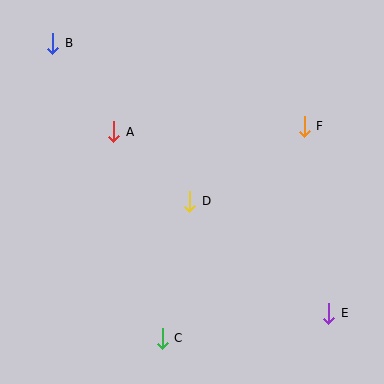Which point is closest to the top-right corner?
Point F is closest to the top-right corner.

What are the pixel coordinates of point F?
Point F is at (304, 126).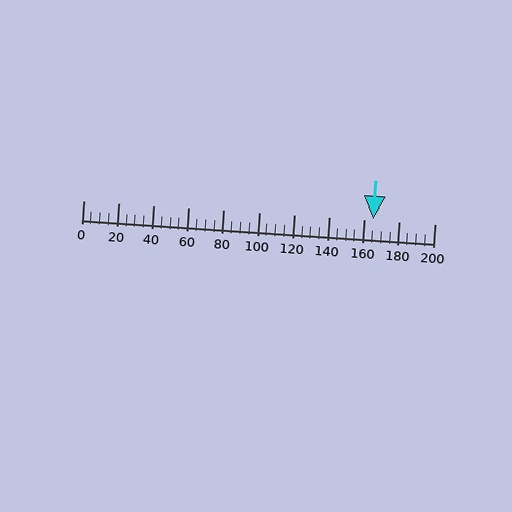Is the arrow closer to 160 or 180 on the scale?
The arrow is closer to 160.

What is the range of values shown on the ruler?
The ruler shows values from 0 to 200.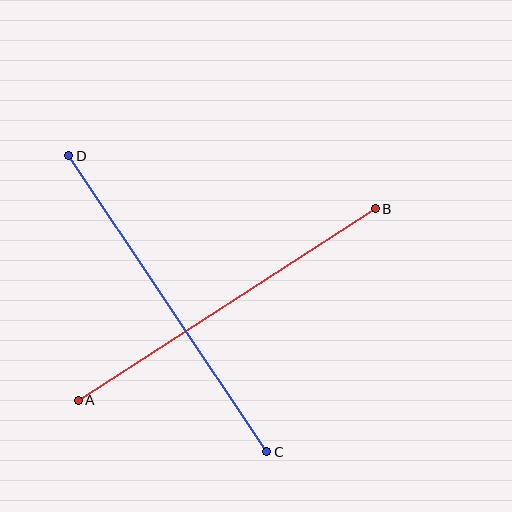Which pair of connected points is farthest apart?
Points C and D are farthest apart.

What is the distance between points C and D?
The distance is approximately 356 pixels.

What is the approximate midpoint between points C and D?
The midpoint is at approximately (168, 304) pixels.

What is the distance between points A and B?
The distance is approximately 354 pixels.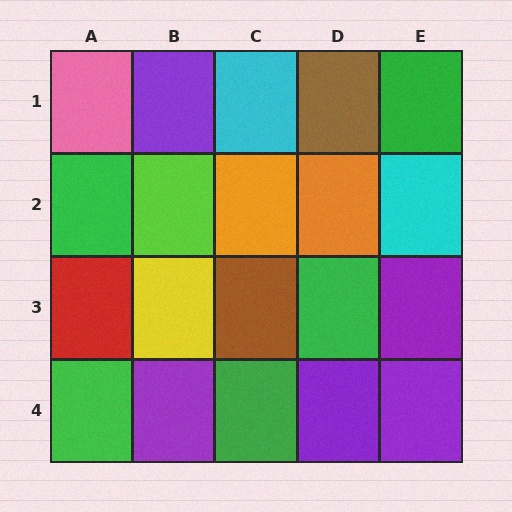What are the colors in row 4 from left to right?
Green, purple, green, purple, purple.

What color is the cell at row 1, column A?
Pink.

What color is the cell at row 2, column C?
Orange.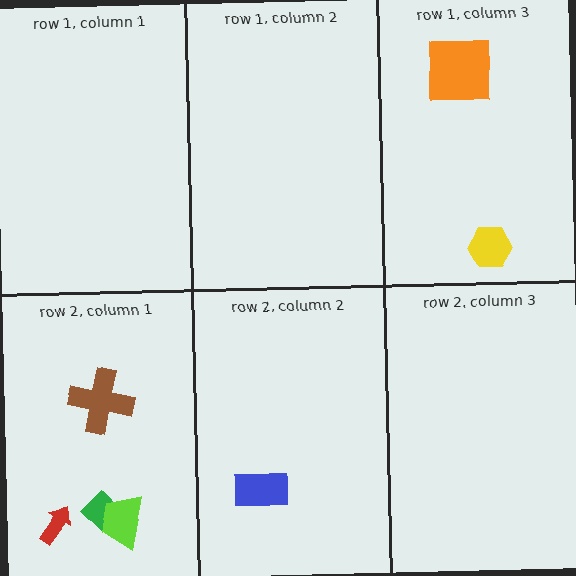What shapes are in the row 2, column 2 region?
The blue rectangle.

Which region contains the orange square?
The row 1, column 3 region.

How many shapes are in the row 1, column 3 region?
2.